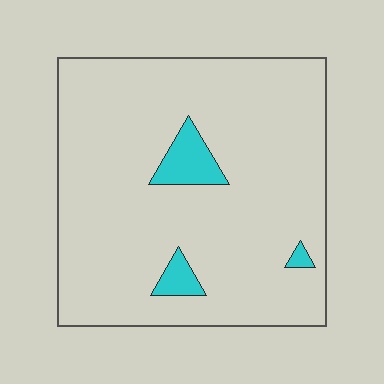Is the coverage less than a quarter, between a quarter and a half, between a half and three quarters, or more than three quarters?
Less than a quarter.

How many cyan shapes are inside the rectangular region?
3.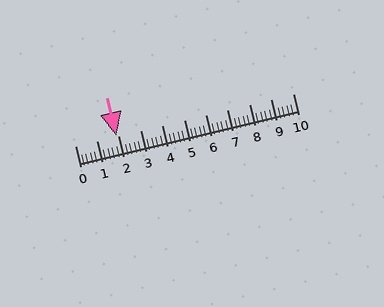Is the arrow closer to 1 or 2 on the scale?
The arrow is closer to 2.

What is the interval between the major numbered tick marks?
The major tick marks are spaced 1 units apart.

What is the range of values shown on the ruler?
The ruler shows values from 0 to 10.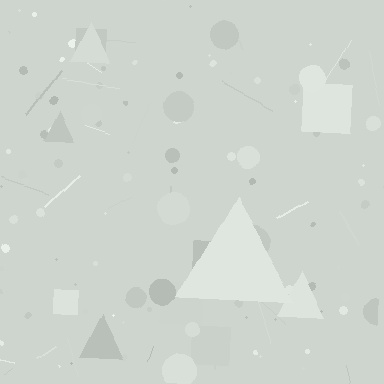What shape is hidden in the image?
A triangle is hidden in the image.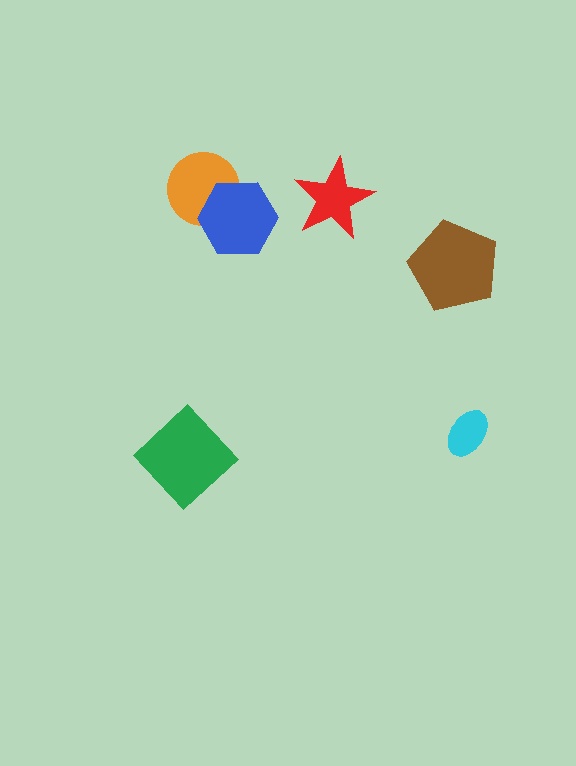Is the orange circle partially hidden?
Yes, it is partially covered by another shape.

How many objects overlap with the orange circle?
1 object overlaps with the orange circle.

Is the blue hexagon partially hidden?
No, no other shape covers it.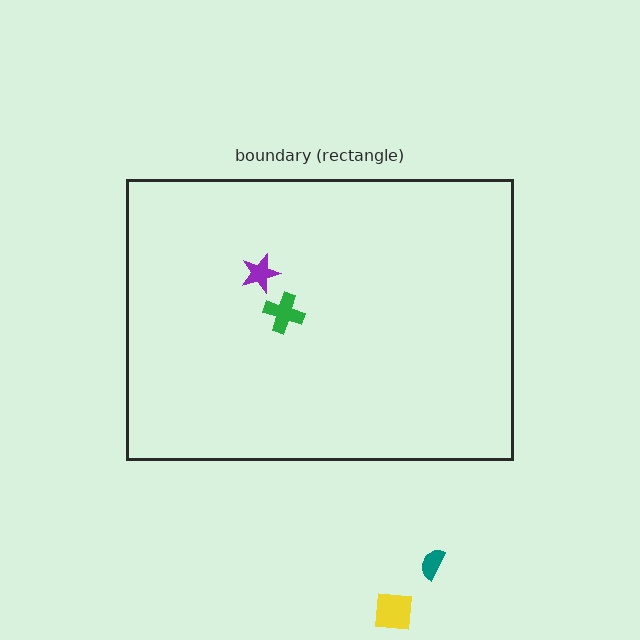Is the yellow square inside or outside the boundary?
Outside.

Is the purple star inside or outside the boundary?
Inside.